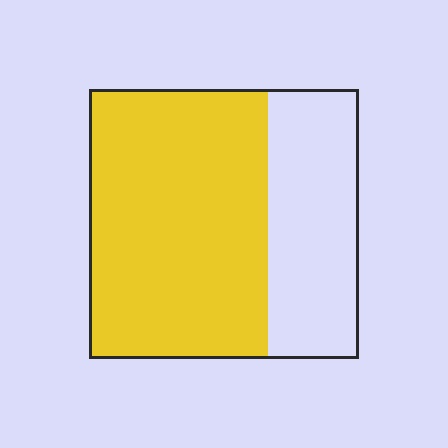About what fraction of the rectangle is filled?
About two thirds (2/3).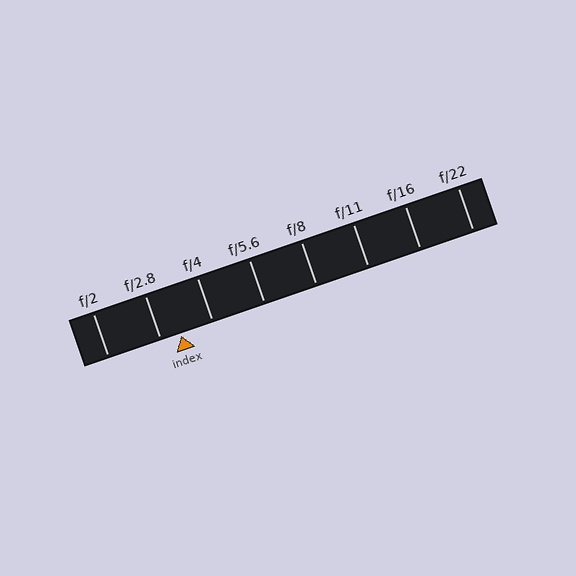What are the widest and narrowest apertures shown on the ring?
The widest aperture shown is f/2 and the narrowest is f/22.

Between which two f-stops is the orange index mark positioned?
The index mark is between f/2.8 and f/4.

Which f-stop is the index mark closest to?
The index mark is closest to f/2.8.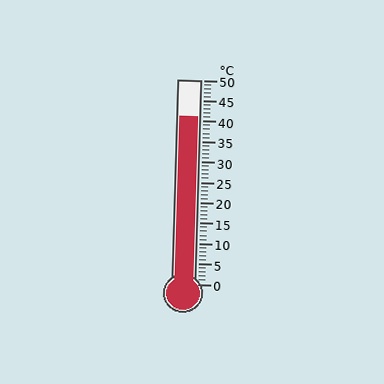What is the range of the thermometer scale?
The thermometer scale ranges from 0°C to 50°C.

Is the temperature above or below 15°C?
The temperature is above 15°C.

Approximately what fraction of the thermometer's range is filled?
The thermometer is filled to approximately 80% of its range.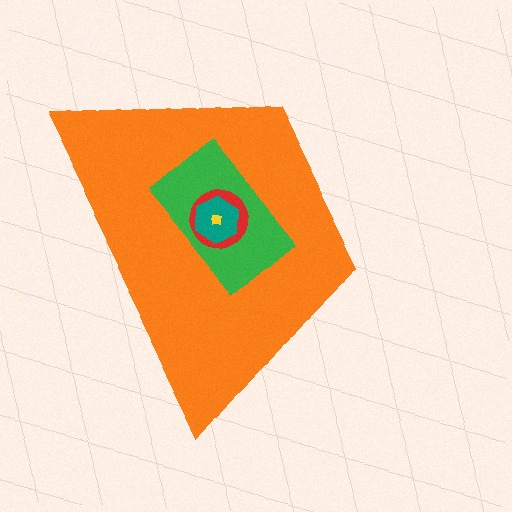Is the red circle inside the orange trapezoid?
Yes.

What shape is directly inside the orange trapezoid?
The green rectangle.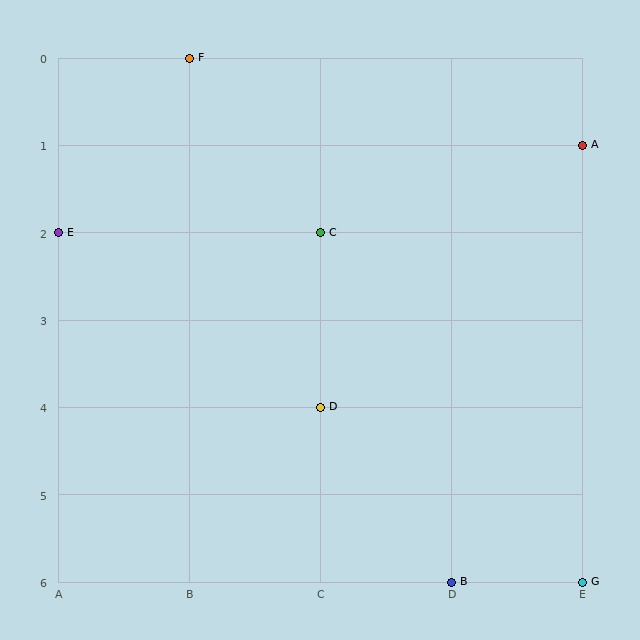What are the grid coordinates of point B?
Point B is at grid coordinates (D, 6).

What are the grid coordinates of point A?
Point A is at grid coordinates (E, 1).